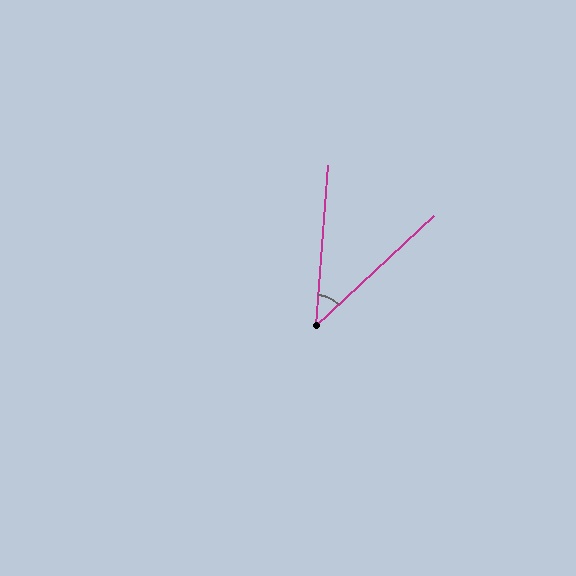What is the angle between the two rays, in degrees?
Approximately 42 degrees.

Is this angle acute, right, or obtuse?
It is acute.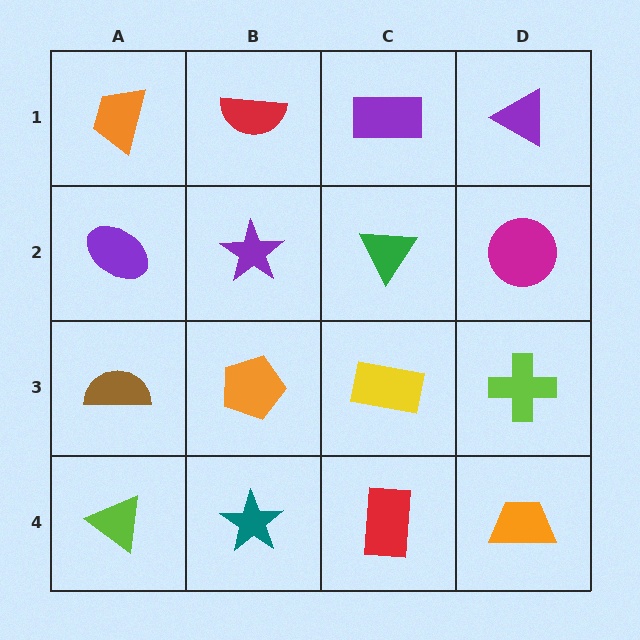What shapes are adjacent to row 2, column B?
A red semicircle (row 1, column B), an orange pentagon (row 3, column B), a purple ellipse (row 2, column A), a green triangle (row 2, column C).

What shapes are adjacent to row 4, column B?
An orange pentagon (row 3, column B), a lime triangle (row 4, column A), a red rectangle (row 4, column C).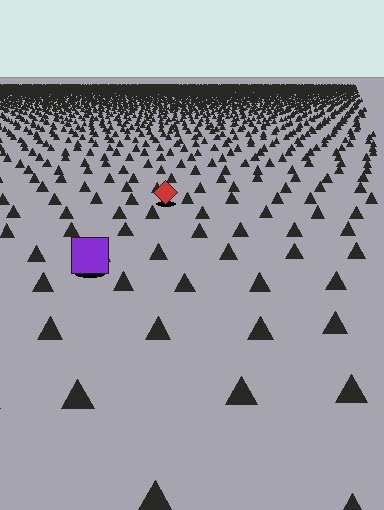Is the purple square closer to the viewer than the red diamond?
Yes. The purple square is closer — you can tell from the texture gradient: the ground texture is coarser near it.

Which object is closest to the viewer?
The purple square is closest. The texture marks near it are larger and more spread out.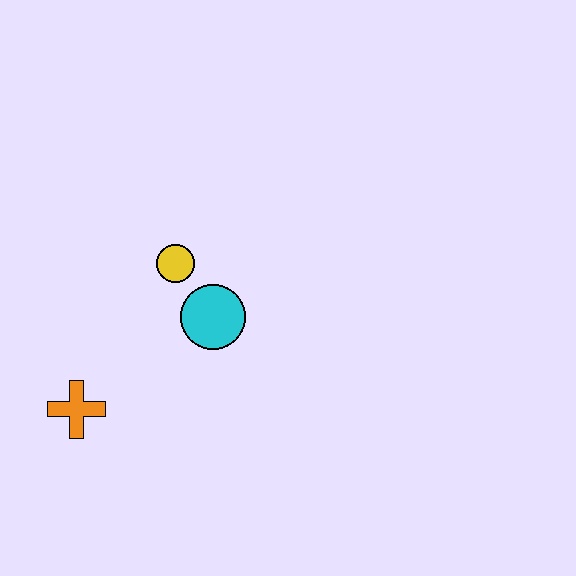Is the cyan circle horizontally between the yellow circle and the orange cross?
No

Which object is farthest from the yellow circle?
The orange cross is farthest from the yellow circle.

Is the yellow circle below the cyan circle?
No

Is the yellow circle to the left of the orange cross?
No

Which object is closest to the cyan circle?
The yellow circle is closest to the cyan circle.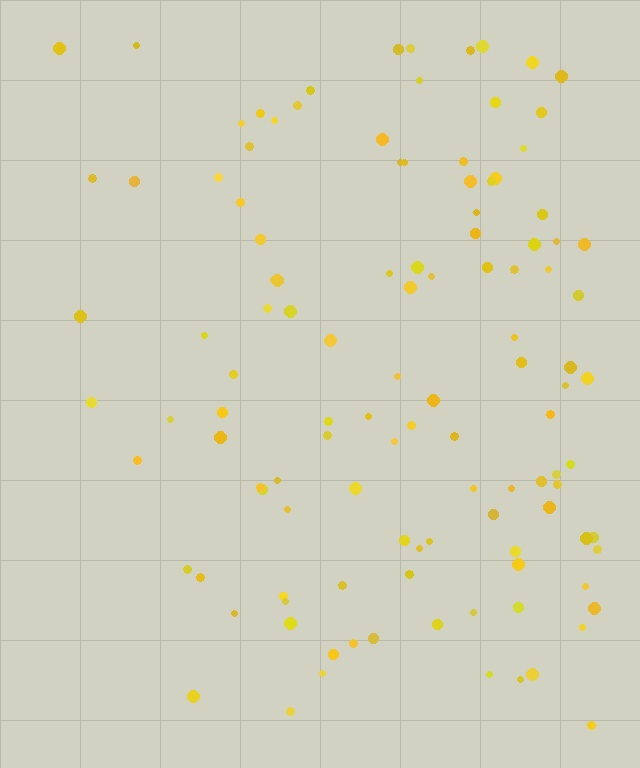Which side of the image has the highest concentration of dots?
The right.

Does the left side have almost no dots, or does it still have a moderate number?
Still a moderate number, just noticeably fewer than the right.